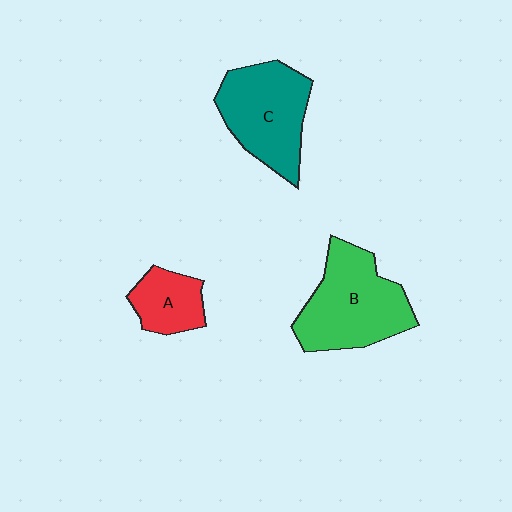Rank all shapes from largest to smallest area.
From largest to smallest: B (green), C (teal), A (red).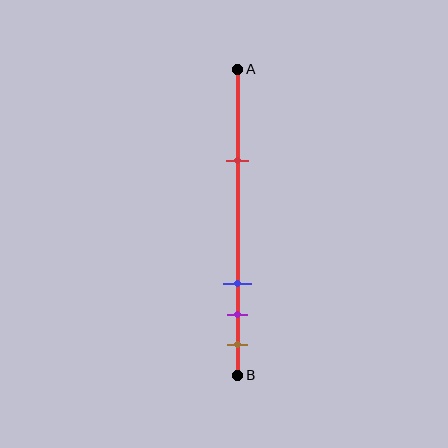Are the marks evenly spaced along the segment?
No, the marks are not evenly spaced.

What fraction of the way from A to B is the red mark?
The red mark is approximately 30% (0.3) of the way from A to B.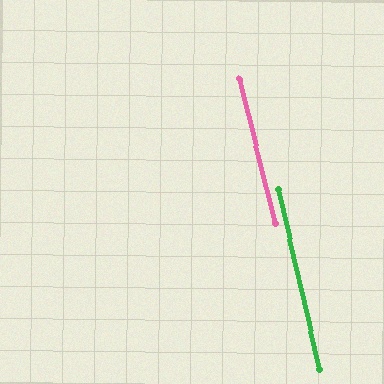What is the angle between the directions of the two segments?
Approximately 1 degree.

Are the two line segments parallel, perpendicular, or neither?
Parallel — their directions differ by only 1.0°.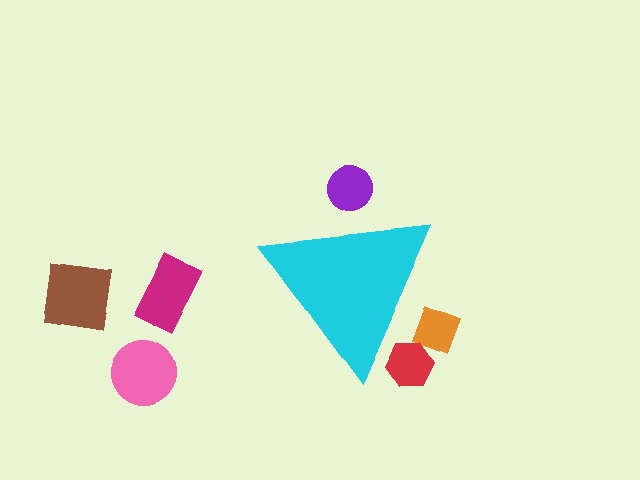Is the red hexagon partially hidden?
Yes, the red hexagon is partially hidden behind the cyan triangle.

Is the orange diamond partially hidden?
Yes, the orange diamond is partially hidden behind the cyan triangle.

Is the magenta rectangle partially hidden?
No, the magenta rectangle is fully visible.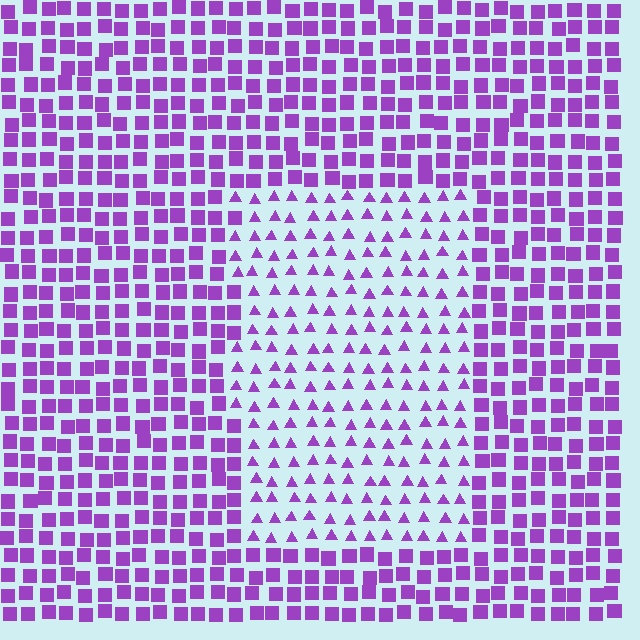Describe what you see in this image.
The image is filled with small purple elements arranged in a uniform grid. A rectangle-shaped region contains triangles, while the surrounding area contains squares. The boundary is defined purely by the change in element shape.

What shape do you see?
I see a rectangle.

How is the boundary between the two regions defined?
The boundary is defined by a change in element shape: triangles inside vs. squares outside. All elements share the same color and spacing.